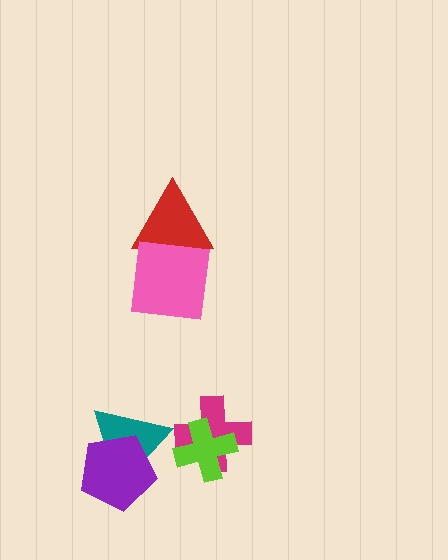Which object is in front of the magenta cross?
The lime cross is in front of the magenta cross.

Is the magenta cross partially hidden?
Yes, it is partially covered by another shape.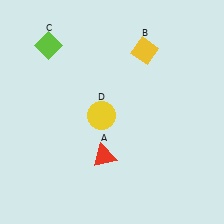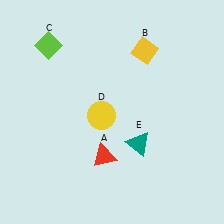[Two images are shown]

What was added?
A teal triangle (E) was added in Image 2.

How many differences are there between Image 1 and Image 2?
There is 1 difference between the two images.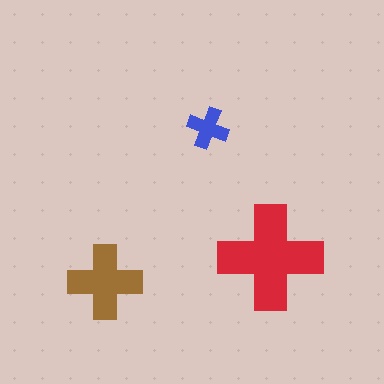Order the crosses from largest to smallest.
the red one, the brown one, the blue one.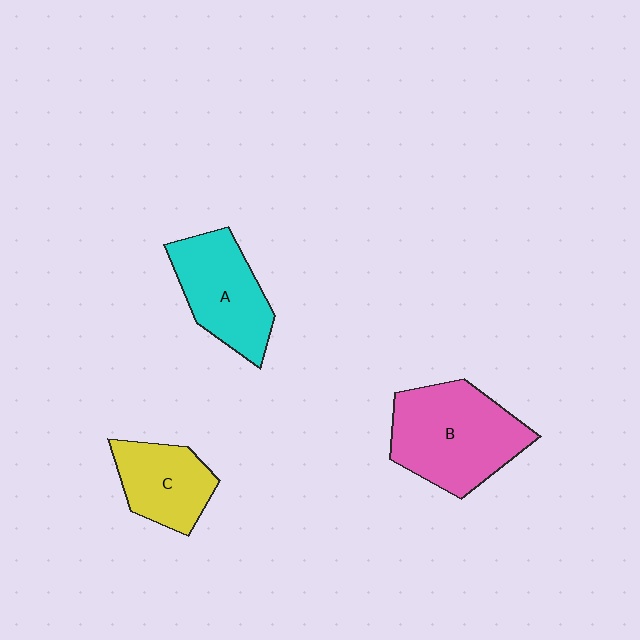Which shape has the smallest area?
Shape C (yellow).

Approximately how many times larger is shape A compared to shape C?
Approximately 1.3 times.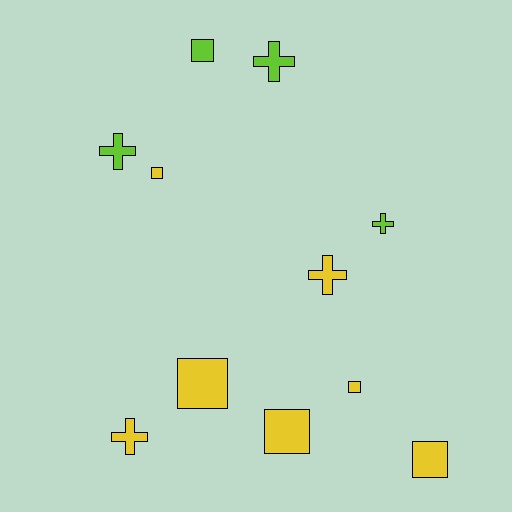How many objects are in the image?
There are 11 objects.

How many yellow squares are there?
There are 5 yellow squares.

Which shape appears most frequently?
Square, with 6 objects.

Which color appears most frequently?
Yellow, with 7 objects.